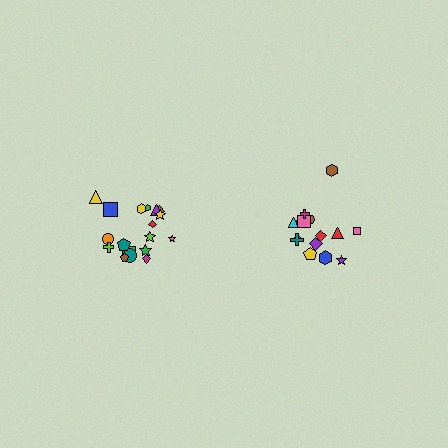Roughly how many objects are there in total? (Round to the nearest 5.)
Roughly 35 objects in total.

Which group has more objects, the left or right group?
The left group.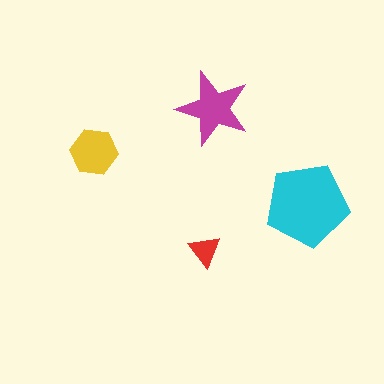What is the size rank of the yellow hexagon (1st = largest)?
3rd.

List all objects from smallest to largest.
The red triangle, the yellow hexagon, the magenta star, the cyan pentagon.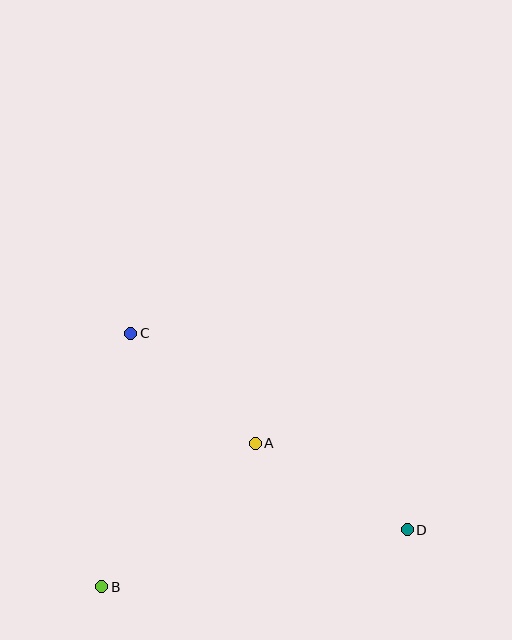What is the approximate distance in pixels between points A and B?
The distance between A and B is approximately 210 pixels.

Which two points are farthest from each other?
Points C and D are farthest from each other.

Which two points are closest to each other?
Points A and C are closest to each other.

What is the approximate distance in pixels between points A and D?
The distance between A and D is approximately 175 pixels.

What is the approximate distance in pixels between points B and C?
The distance between B and C is approximately 255 pixels.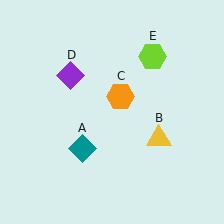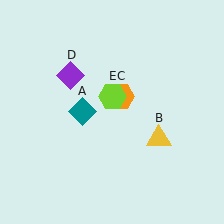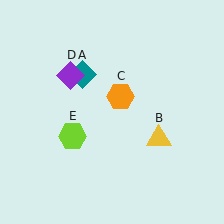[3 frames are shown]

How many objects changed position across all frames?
2 objects changed position: teal diamond (object A), lime hexagon (object E).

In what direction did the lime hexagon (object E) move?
The lime hexagon (object E) moved down and to the left.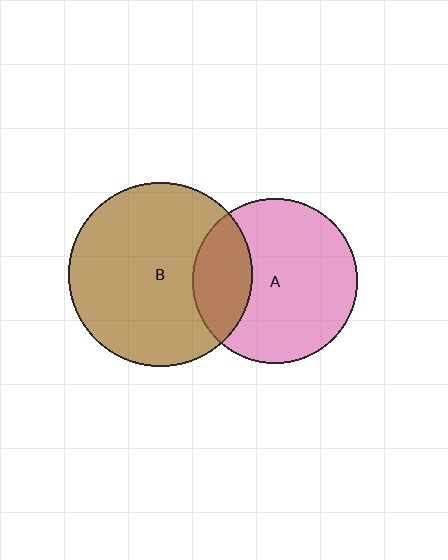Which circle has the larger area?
Circle B (brown).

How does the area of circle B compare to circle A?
Approximately 1.2 times.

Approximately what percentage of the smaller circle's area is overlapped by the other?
Approximately 25%.